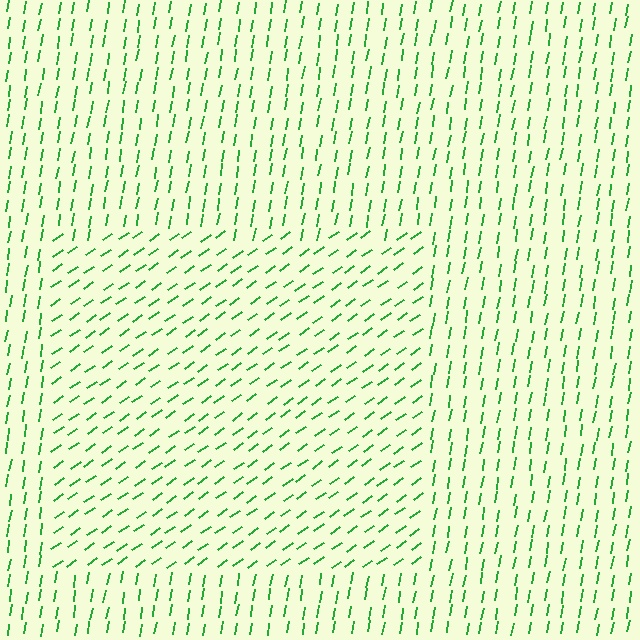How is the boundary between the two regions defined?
The boundary is defined purely by a change in line orientation (approximately 45 degrees difference). All lines are the same color and thickness.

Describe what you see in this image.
The image is filled with small green line segments. A rectangle region in the image has lines oriented differently from the surrounding lines, creating a visible texture boundary.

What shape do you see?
I see a rectangle.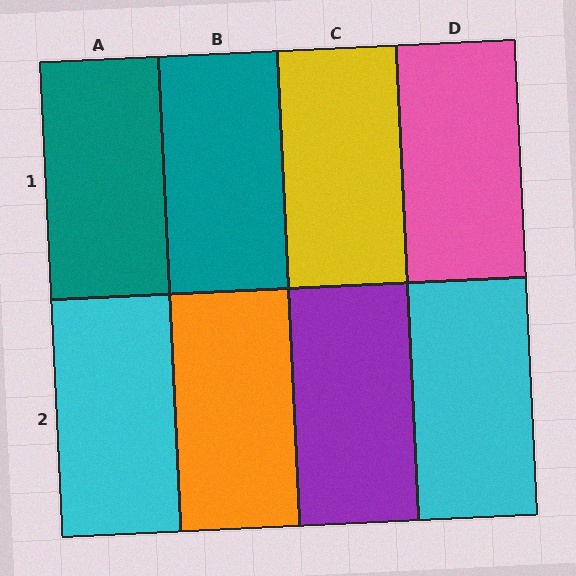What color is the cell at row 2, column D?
Cyan.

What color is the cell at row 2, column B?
Orange.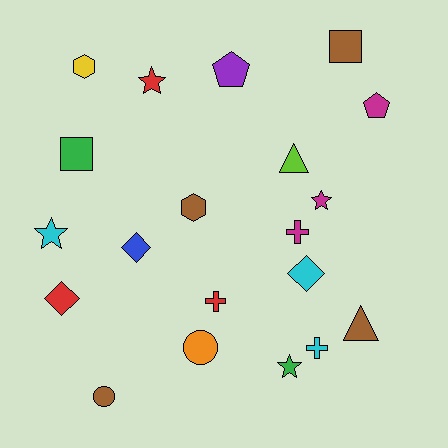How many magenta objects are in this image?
There are 3 magenta objects.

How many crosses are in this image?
There are 3 crosses.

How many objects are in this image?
There are 20 objects.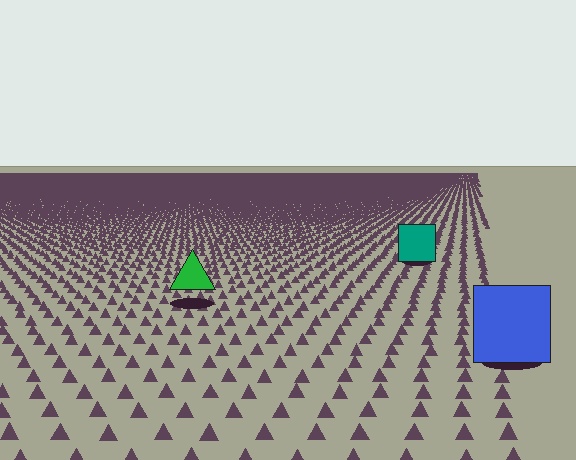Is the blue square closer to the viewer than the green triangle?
Yes. The blue square is closer — you can tell from the texture gradient: the ground texture is coarser near it.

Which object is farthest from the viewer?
The teal square is farthest from the viewer. It appears smaller and the ground texture around it is denser.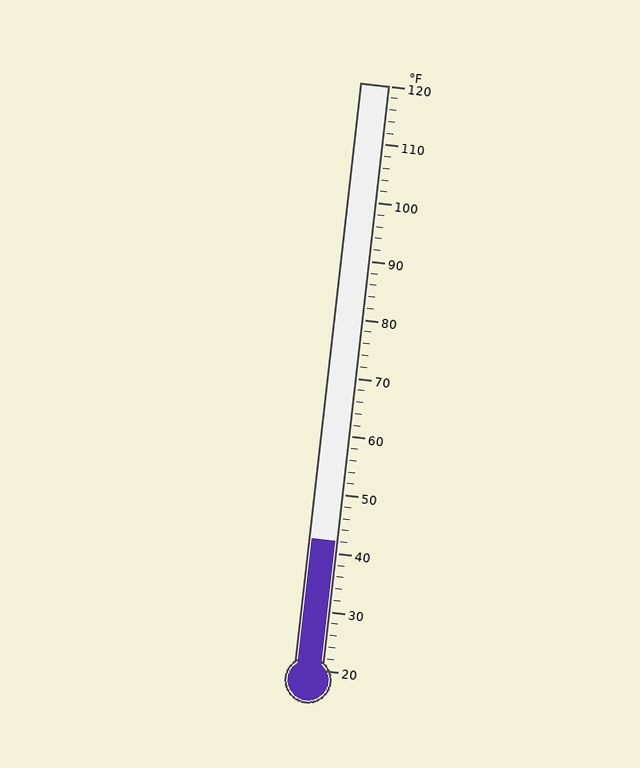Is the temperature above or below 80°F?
The temperature is below 80°F.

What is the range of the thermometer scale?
The thermometer scale ranges from 20°F to 120°F.